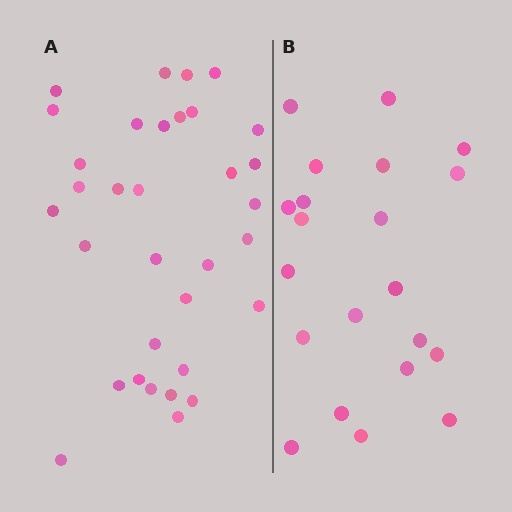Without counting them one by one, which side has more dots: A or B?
Region A (the left region) has more dots.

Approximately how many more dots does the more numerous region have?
Region A has roughly 12 or so more dots than region B.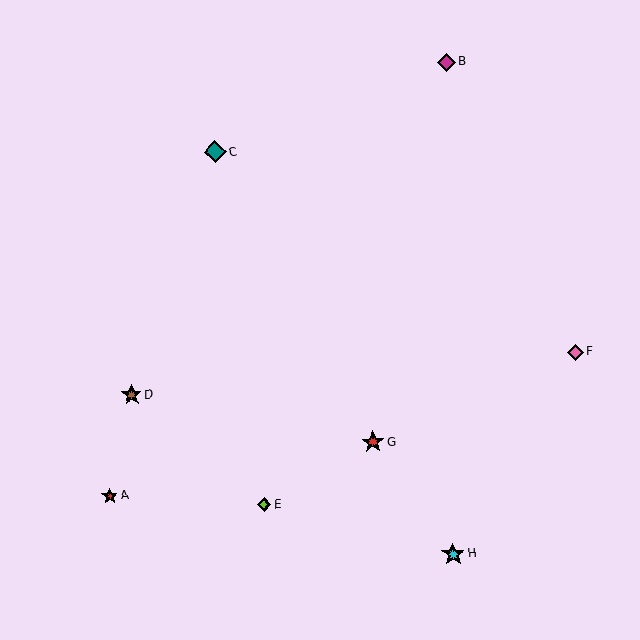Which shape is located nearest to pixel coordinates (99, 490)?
The red star (labeled A) at (110, 496) is nearest to that location.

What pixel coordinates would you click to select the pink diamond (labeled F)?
Click at (576, 352) to select the pink diamond F.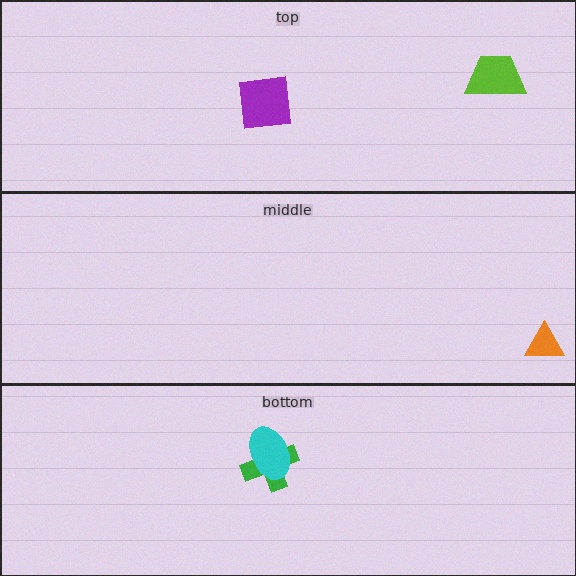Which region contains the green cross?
The bottom region.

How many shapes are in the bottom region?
2.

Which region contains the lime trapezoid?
The top region.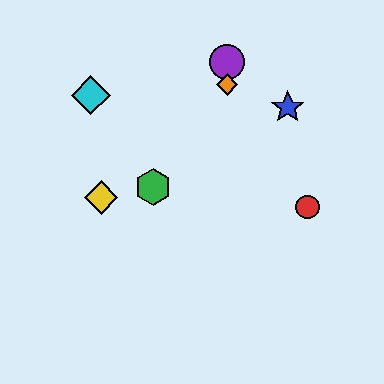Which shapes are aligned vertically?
The purple circle, the orange diamond are aligned vertically.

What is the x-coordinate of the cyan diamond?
The cyan diamond is at x≈91.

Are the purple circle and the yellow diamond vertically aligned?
No, the purple circle is at x≈227 and the yellow diamond is at x≈101.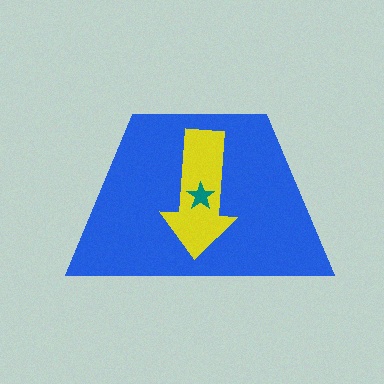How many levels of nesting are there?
3.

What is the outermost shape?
The blue trapezoid.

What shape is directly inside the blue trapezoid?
The yellow arrow.